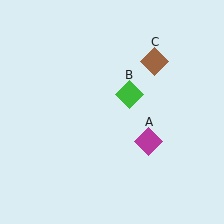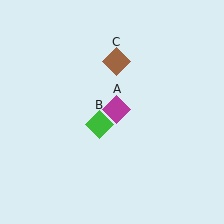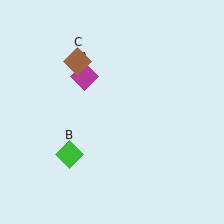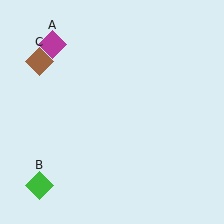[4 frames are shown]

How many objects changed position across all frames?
3 objects changed position: magenta diamond (object A), green diamond (object B), brown diamond (object C).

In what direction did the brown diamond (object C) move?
The brown diamond (object C) moved left.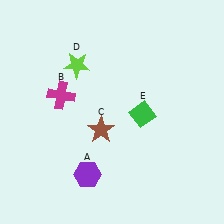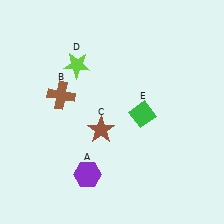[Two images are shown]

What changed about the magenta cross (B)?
In Image 1, B is magenta. In Image 2, it changed to brown.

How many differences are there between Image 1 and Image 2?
There is 1 difference between the two images.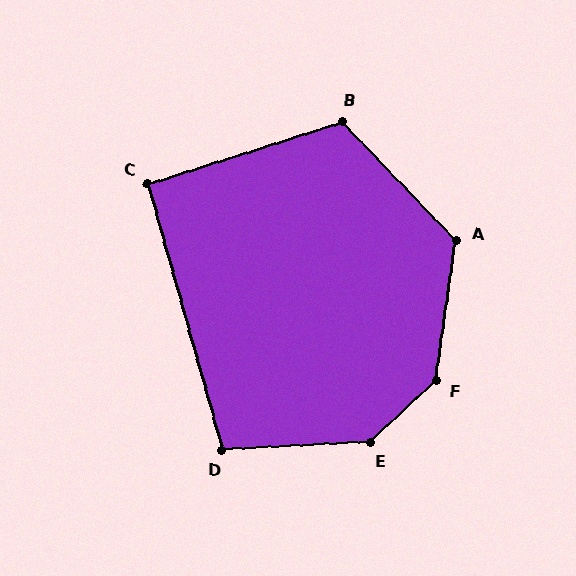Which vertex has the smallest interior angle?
C, at approximately 92 degrees.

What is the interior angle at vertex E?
Approximately 140 degrees (obtuse).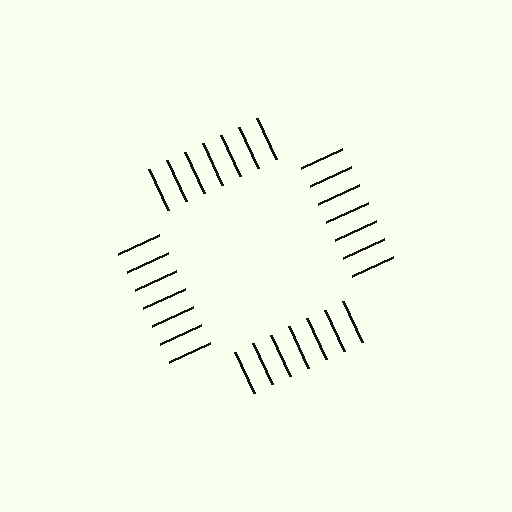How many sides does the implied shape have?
4 sides — the line-ends trace a square.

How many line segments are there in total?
28 — 7 along each of the 4 edges.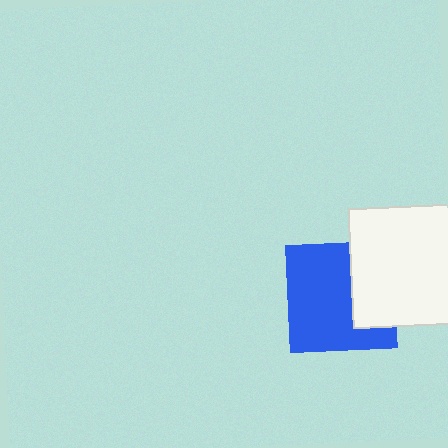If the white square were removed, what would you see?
You would see the complete blue square.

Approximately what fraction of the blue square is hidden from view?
Roughly 33% of the blue square is hidden behind the white square.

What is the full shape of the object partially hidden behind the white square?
The partially hidden object is a blue square.